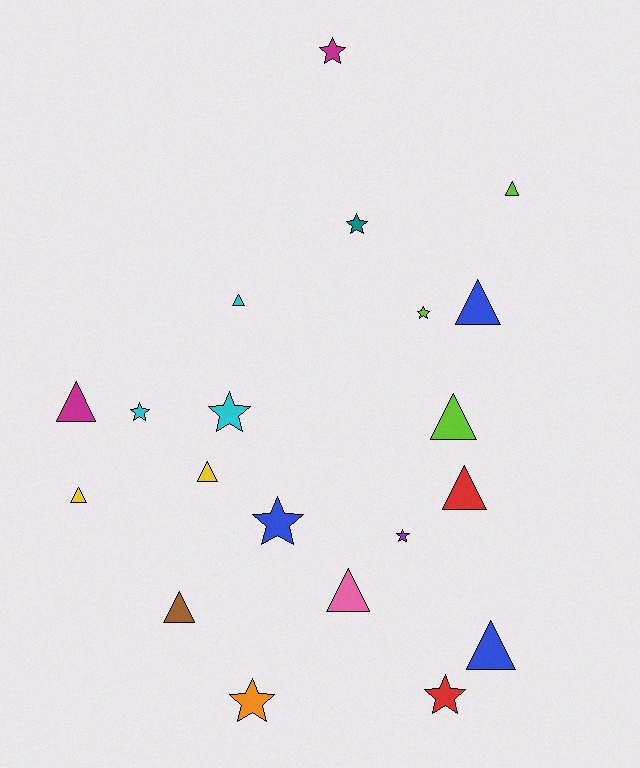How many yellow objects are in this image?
There are 2 yellow objects.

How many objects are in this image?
There are 20 objects.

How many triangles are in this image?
There are 11 triangles.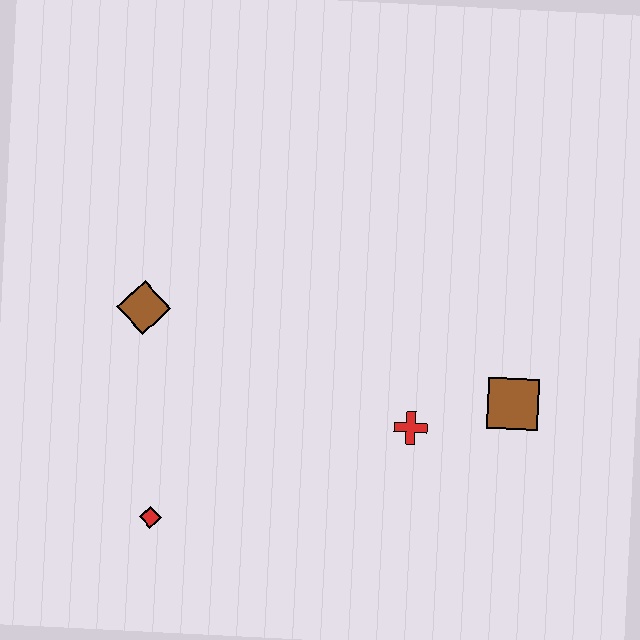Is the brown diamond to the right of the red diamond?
No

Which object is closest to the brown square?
The red cross is closest to the brown square.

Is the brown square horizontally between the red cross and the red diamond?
No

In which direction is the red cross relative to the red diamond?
The red cross is to the right of the red diamond.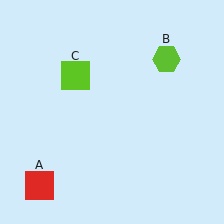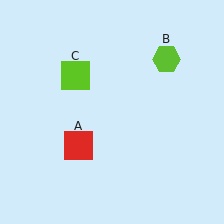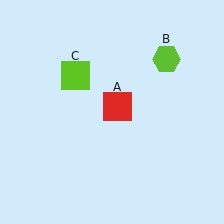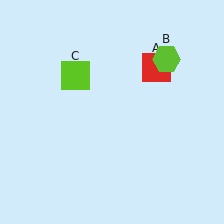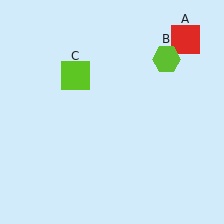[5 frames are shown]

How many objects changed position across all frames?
1 object changed position: red square (object A).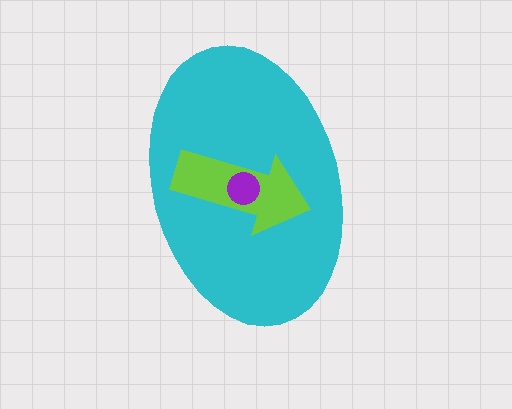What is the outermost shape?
The cyan ellipse.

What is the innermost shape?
The purple circle.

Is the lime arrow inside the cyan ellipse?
Yes.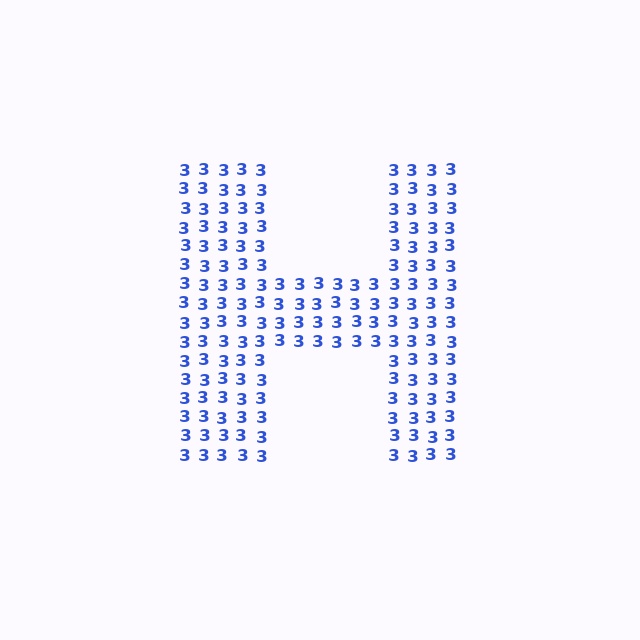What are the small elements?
The small elements are digit 3's.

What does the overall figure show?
The overall figure shows the letter H.